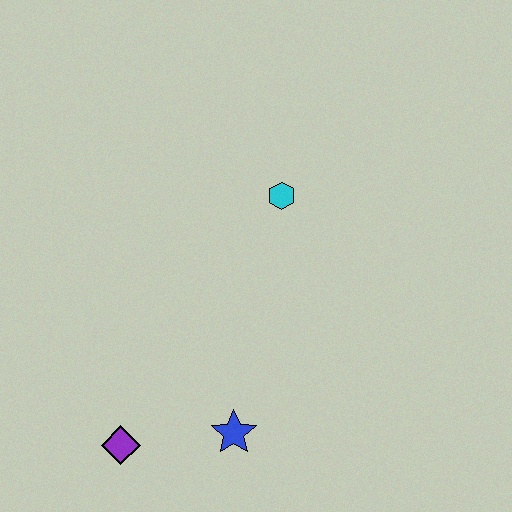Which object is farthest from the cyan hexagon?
The purple diamond is farthest from the cyan hexagon.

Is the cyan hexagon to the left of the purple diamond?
No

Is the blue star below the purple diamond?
No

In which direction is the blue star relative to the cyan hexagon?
The blue star is below the cyan hexagon.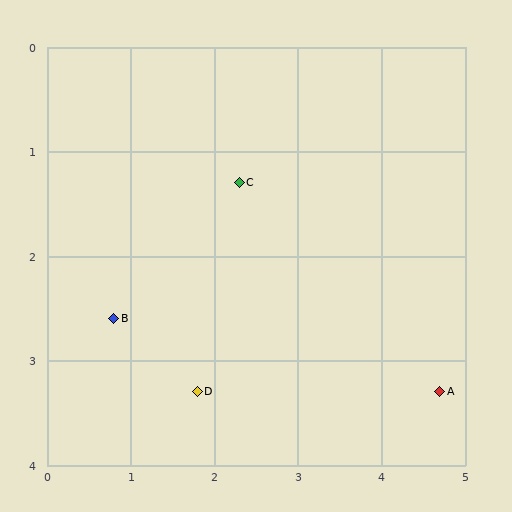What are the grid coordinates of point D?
Point D is at approximately (1.8, 3.3).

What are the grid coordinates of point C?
Point C is at approximately (2.3, 1.3).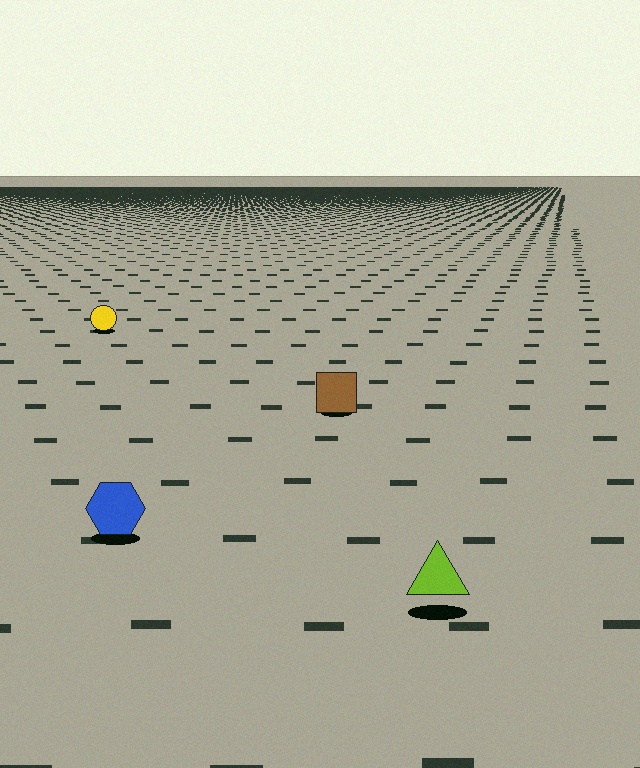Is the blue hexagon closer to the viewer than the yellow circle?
Yes. The blue hexagon is closer — you can tell from the texture gradient: the ground texture is coarser near it.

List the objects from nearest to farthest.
From nearest to farthest: the lime triangle, the blue hexagon, the brown square, the yellow circle.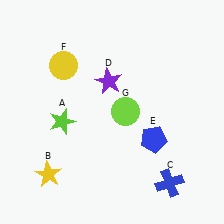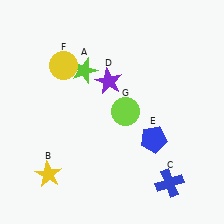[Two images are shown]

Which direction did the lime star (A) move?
The lime star (A) moved up.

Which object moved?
The lime star (A) moved up.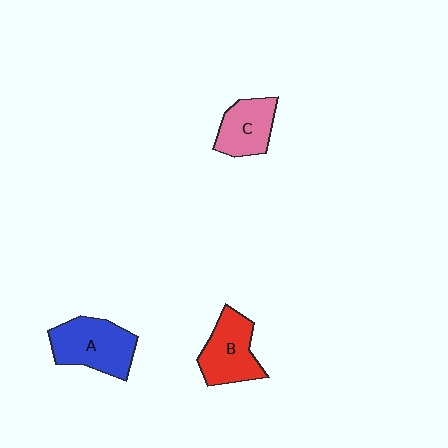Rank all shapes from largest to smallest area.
From largest to smallest: A (blue), B (red), C (pink).